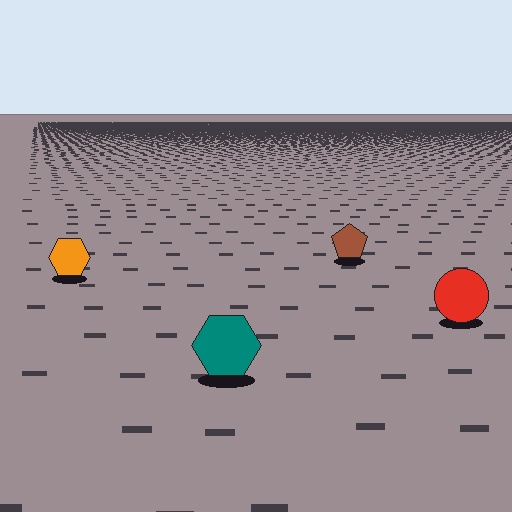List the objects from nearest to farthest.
From nearest to farthest: the teal hexagon, the red circle, the orange hexagon, the brown pentagon.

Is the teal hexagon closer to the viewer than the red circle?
Yes. The teal hexagon is closer — you can tell from the texture gradient: the ground texture is coarser near it.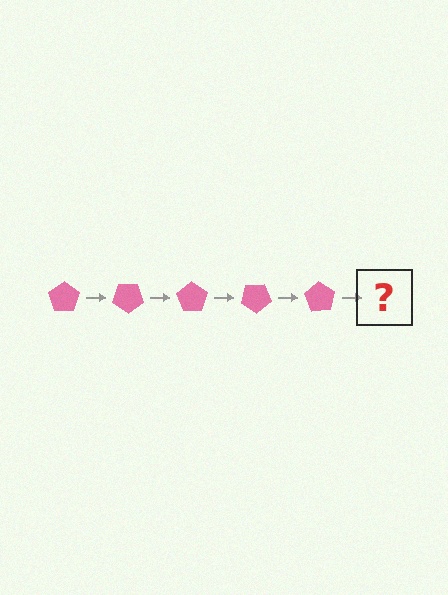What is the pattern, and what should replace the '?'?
The pattern is that the pentagon rotates 35 degrees each step. The '?' should be a pink pentagon rotated 175 degrees.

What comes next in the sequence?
The next element should be a pink pentagon rotated 175 degrees.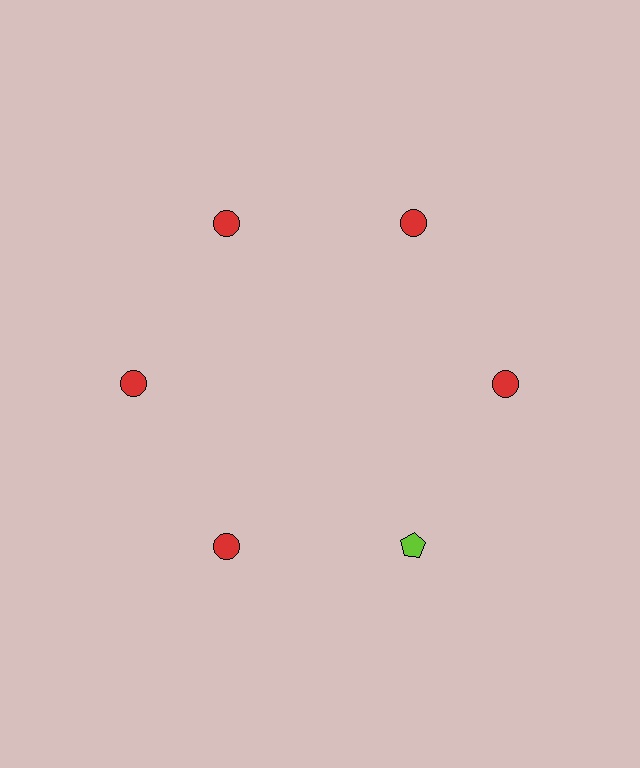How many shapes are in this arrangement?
There are 6 shapes arranged in a ring pattern.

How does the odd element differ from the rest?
It differs in both color (lime instead of red) and shape (pentagon instead of circle).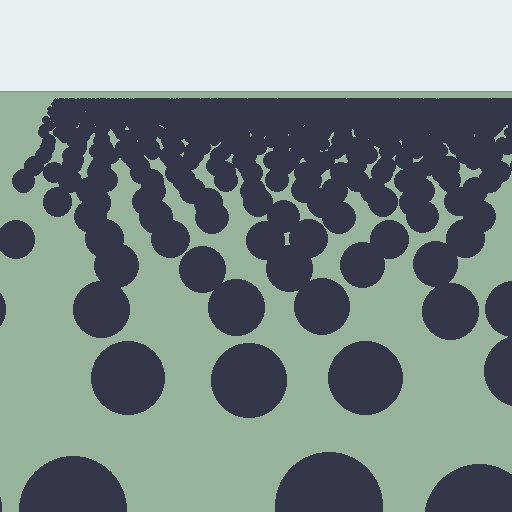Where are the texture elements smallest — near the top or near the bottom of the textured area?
Near the top.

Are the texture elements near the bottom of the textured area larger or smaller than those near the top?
Larger. Near the bottom, elements are closer to the viewer and appear at a bigger on-screen size.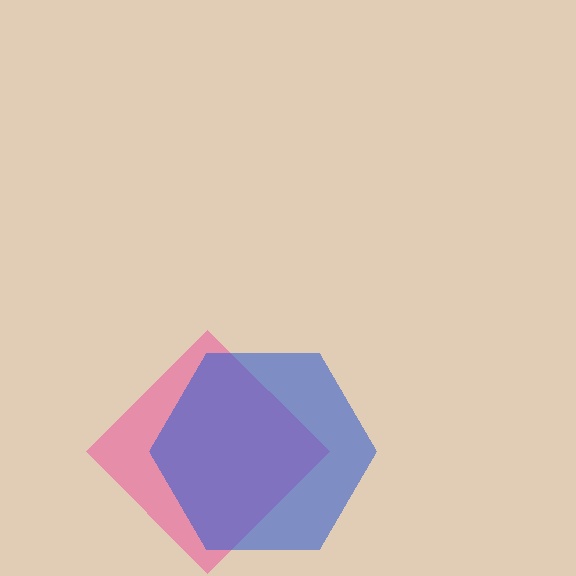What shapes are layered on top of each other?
The layered shapes are: a pink diamond, a blue hexagon.